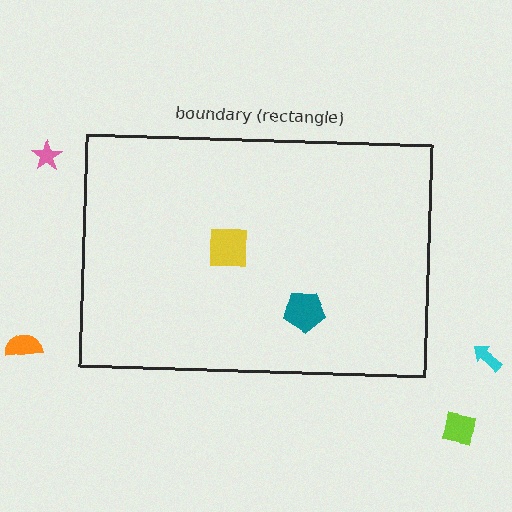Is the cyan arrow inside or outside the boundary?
Outside.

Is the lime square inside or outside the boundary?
Outside.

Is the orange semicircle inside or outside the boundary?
Outside.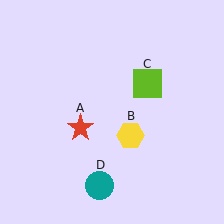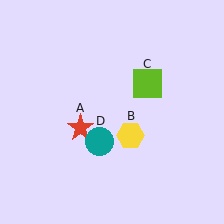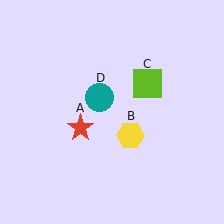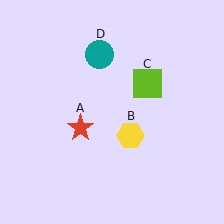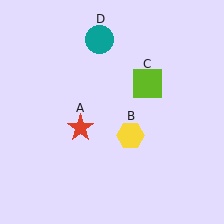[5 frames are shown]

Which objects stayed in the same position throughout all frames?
Red star (object A) and yellow hexagon (object B) and lime square (object C) remained stationary.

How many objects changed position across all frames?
1 object changed position: teal circle (object D).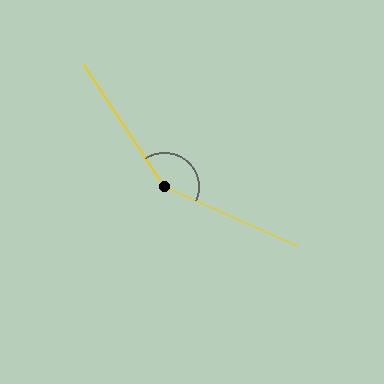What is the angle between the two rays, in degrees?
Approximately 147 degrees.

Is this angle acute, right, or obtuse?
It is obtuse.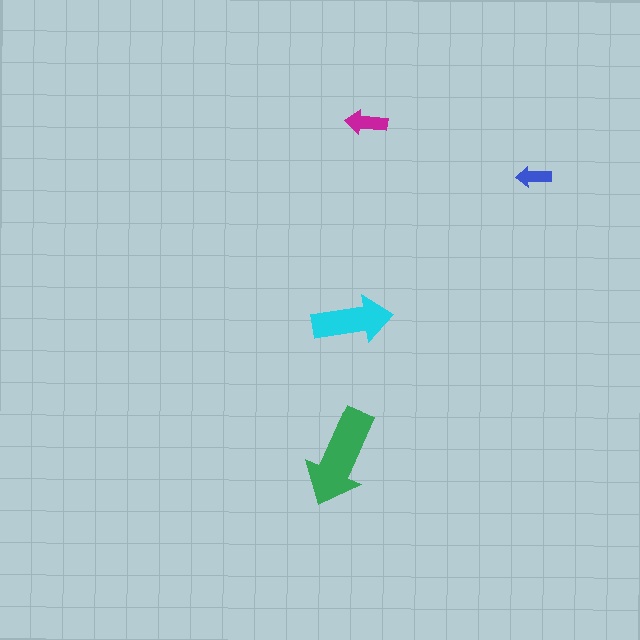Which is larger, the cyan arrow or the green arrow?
The green one.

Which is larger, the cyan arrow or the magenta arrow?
The cyan one.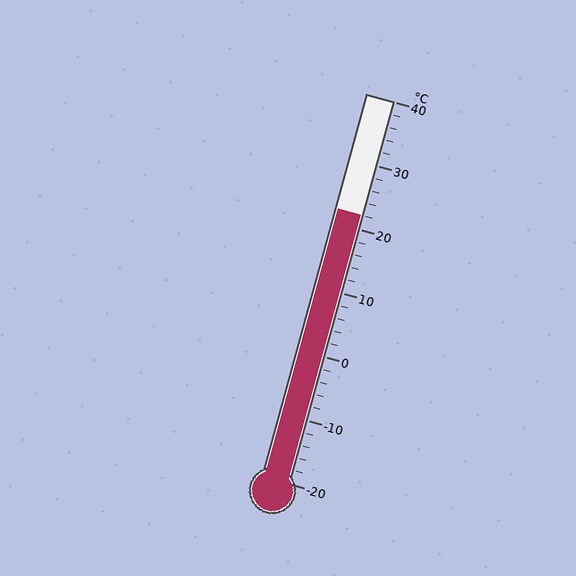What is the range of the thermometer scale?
The thermometer scale ranges from -20°C to 40°C.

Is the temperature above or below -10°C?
The temperature is above -10°C.